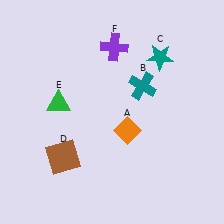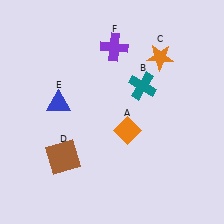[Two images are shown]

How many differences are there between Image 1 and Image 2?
There are 2 differences between the two images.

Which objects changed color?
C changed from teal to orange. E changed from green to blue.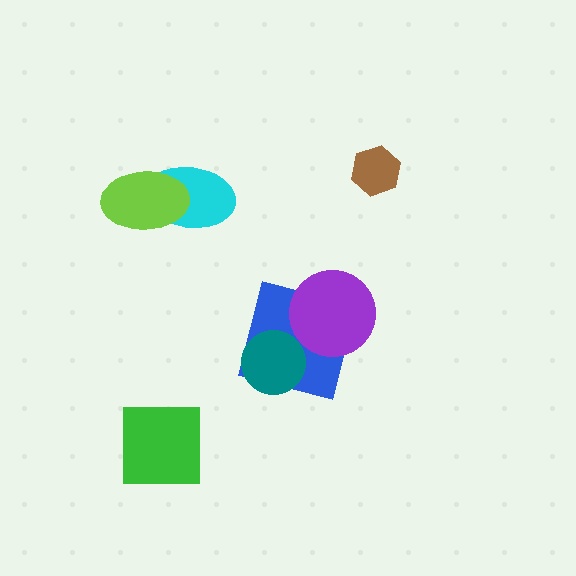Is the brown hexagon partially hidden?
No, no other shape covers it.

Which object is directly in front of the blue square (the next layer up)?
The teal circle is directly in front of the blue square.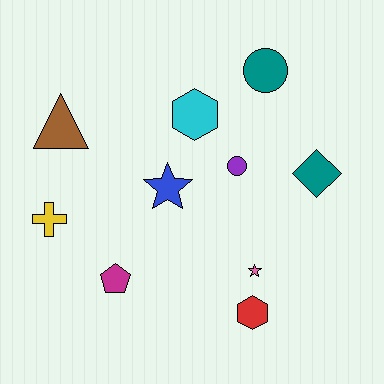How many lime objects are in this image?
There are no lime objects.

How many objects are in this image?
There are 10 objects.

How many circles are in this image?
There are 2 circles.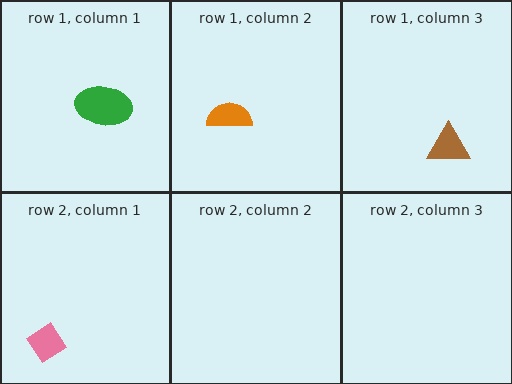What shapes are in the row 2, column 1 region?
The pink diamond.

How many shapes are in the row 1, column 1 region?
1.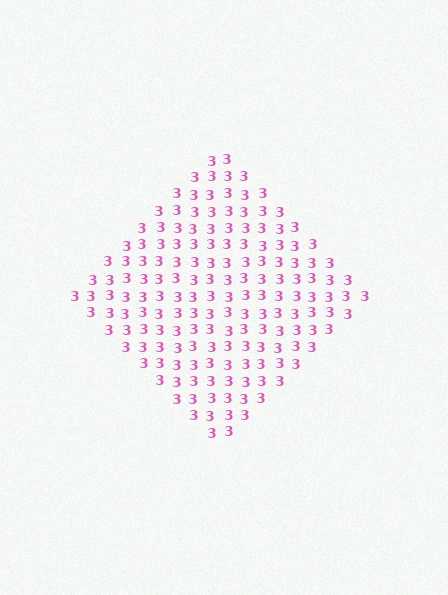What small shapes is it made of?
It is made of small digit 3's.